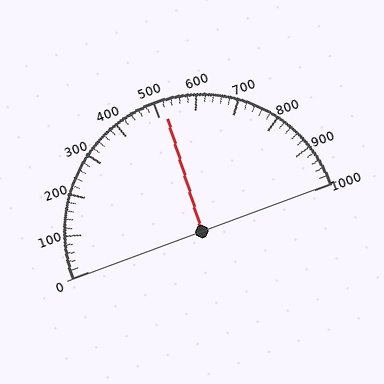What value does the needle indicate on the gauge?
The needle indicates approximately 520.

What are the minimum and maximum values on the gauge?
The gauge ranges from 0 to 1000.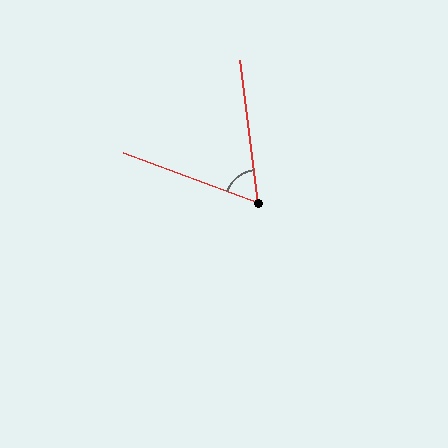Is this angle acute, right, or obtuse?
It is acute.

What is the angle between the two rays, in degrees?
Approximately 63 degrees.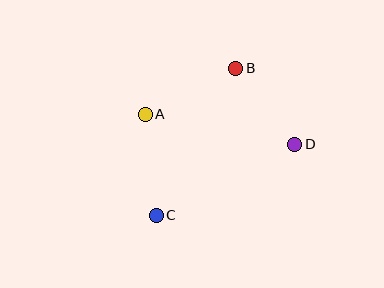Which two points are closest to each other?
Points B and D are closest to each other.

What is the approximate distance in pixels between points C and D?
The distance between C and D is approximately 155 pixels.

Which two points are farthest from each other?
Points B and C are farthest from each other.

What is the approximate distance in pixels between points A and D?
The distance between A and D is approximately 152 pixels.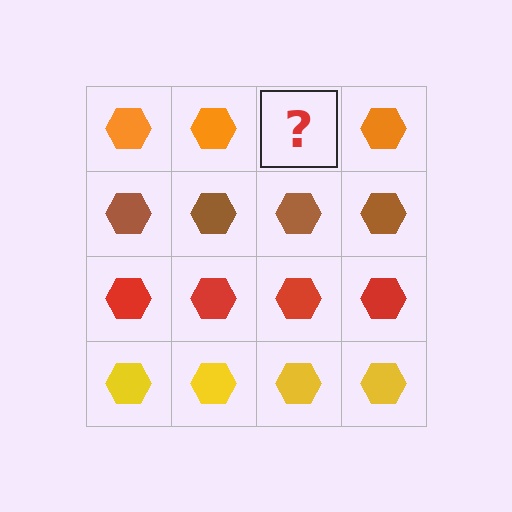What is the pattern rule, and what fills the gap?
The rule is that each row has a consistent color. The gap should be filled with an orange hexagon.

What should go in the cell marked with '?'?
The missing cell should contain an orange hexagon.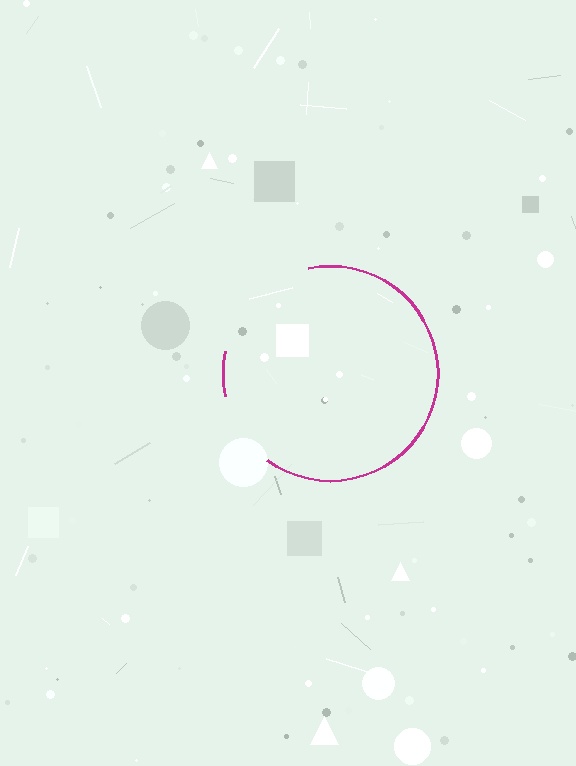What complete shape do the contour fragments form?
The contour fragments form a circle.